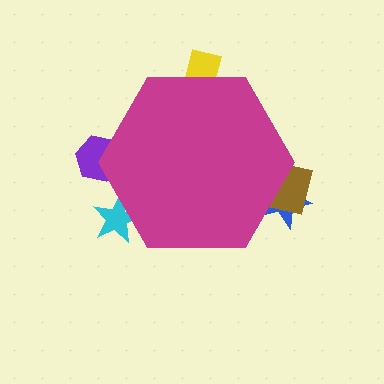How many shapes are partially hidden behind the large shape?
5 shapes are partially hidden.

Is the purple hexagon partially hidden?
Yes, the purple hexagon is partially hidden behind the magenta hexagon.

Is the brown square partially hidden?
Yes, the brown square is partially hidden behind the magenta hexagon.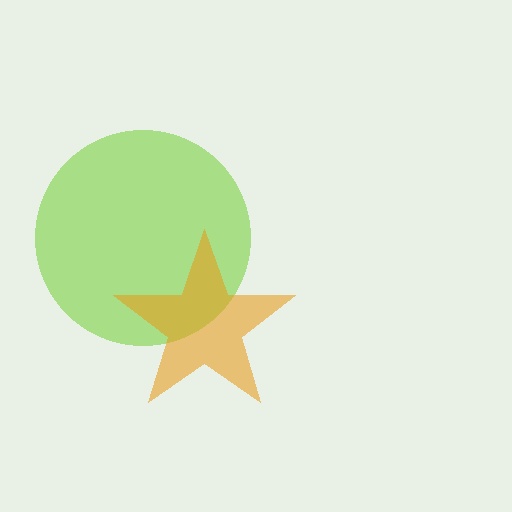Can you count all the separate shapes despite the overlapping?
Yes, there are 2 separate shapes.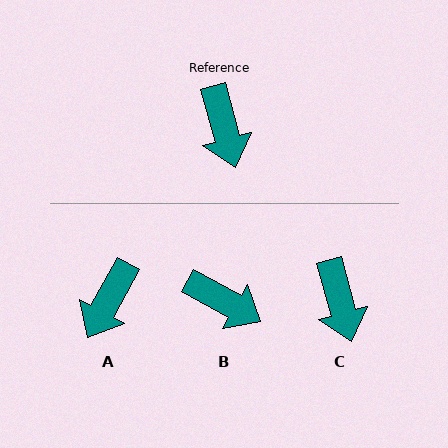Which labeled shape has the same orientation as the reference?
C.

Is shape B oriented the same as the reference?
No, it is off by about 46 degrees.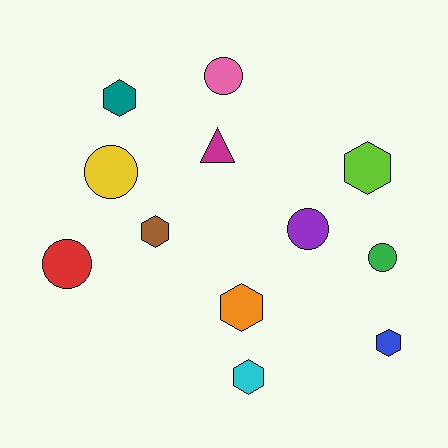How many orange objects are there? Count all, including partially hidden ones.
There is 1 orange object.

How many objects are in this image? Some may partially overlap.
There are 12 objects.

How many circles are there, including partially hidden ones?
There are 5 circles.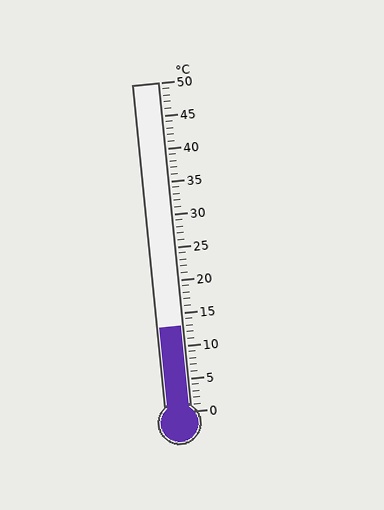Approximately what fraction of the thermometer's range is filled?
The thermometer is filled to approximately 25% of its range.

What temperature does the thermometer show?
The thermometer shows approximately 13°C.